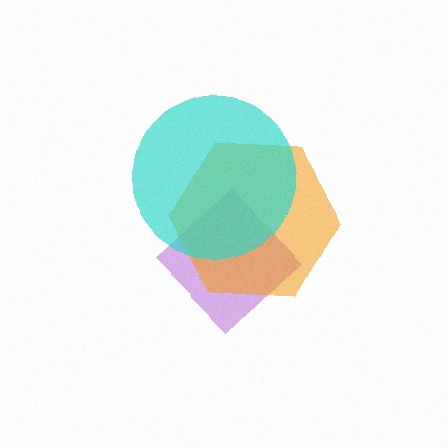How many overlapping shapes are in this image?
There are 3 overlapping shapes in the image.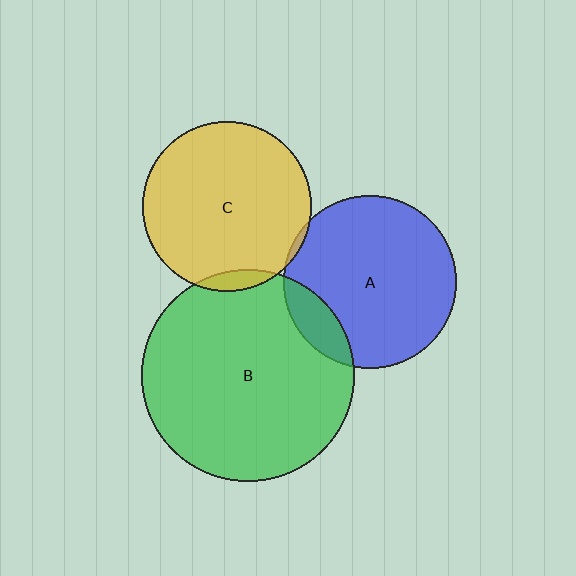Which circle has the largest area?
Circle B (green).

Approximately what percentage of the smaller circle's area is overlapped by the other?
Approximately 5%.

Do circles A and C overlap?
Yes.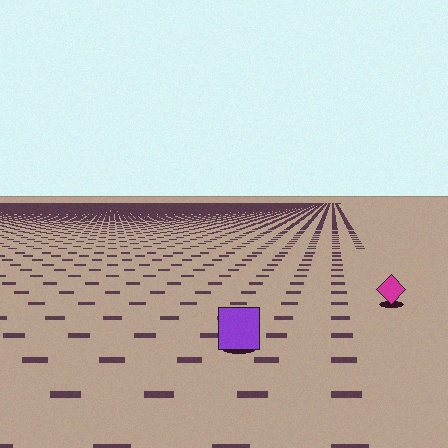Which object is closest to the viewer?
The purple square is closest. The texture marks near it are larger and more spread out.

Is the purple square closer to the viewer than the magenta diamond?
Yes. The purple square is closer — you can tell from the texture gradient: the ground texture is coarser near it.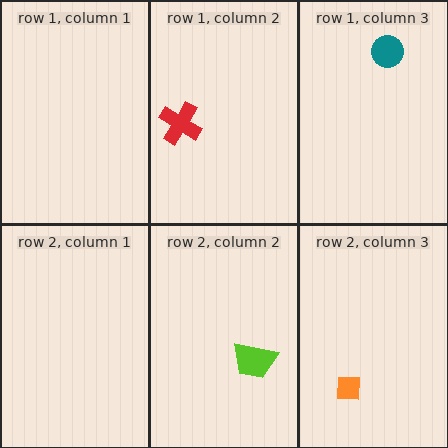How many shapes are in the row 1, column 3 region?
1.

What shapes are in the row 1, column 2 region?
The red cross.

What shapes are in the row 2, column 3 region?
The orange square.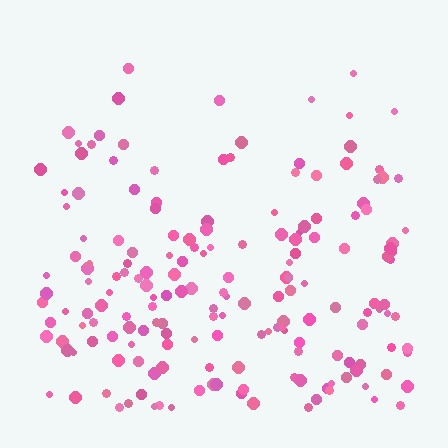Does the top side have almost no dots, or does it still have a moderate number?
Still a moderate number, just noticeably fewer than the bottom.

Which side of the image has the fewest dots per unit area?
The top.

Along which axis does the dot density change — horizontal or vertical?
Vertical.